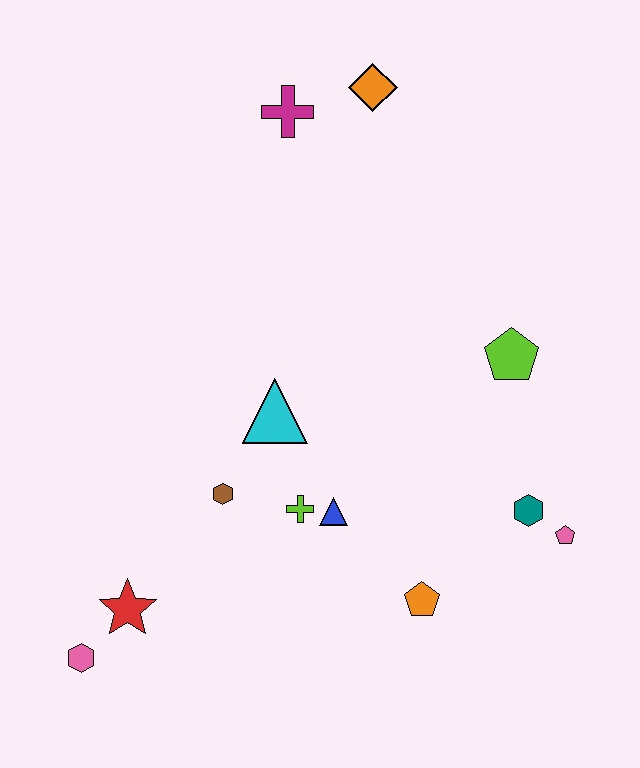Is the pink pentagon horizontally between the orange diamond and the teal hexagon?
No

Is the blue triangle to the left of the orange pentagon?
Yes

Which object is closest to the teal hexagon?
The pink pentagon is closest to the teal hexagon.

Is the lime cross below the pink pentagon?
No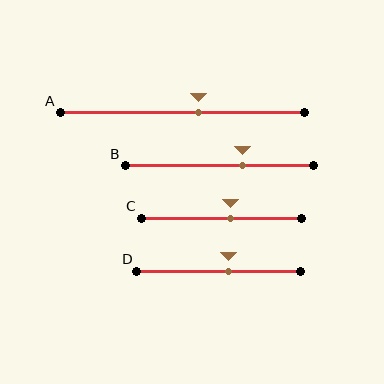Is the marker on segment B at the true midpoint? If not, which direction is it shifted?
No, the marker on segment B is shifted to the right by about 12% of the segment length.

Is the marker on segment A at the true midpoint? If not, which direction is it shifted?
No, the marker on segment A is shifted to the right by about 7% of the segment length.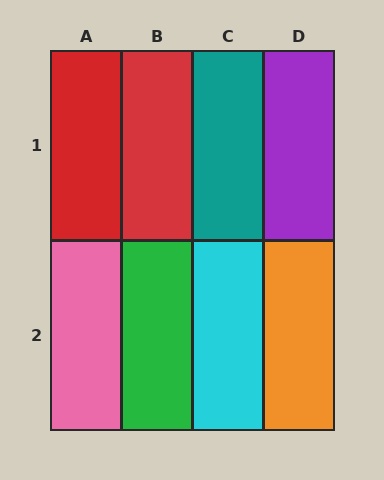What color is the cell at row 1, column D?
Purple.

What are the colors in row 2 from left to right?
Pink, green, cyan, orange.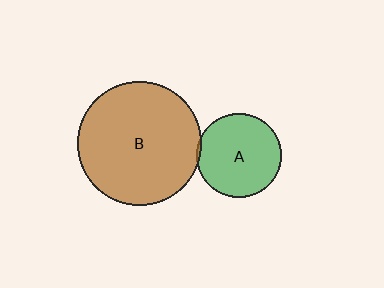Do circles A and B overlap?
Yes.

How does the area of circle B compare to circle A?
Approximately 2.1 times.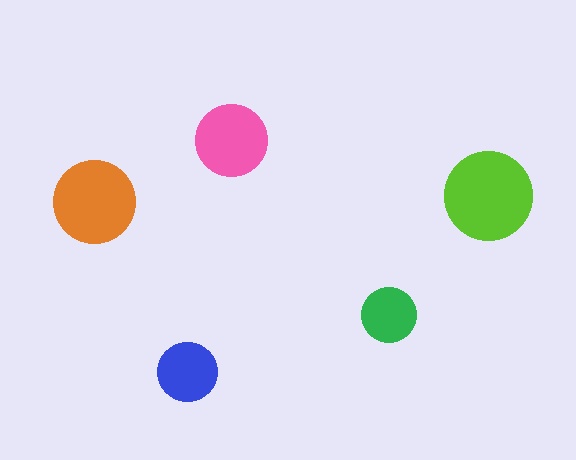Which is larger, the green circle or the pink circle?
The pink one.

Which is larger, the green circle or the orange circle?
The orange one.